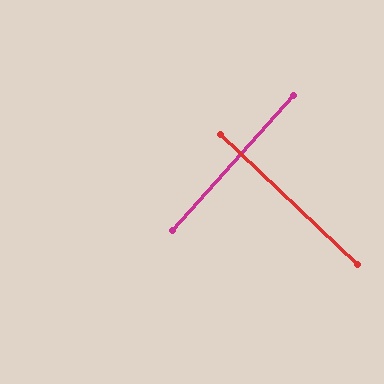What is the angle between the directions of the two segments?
Approximately 88 degrees.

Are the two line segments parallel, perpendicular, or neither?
Perpendicular — they meet at approximately 88°.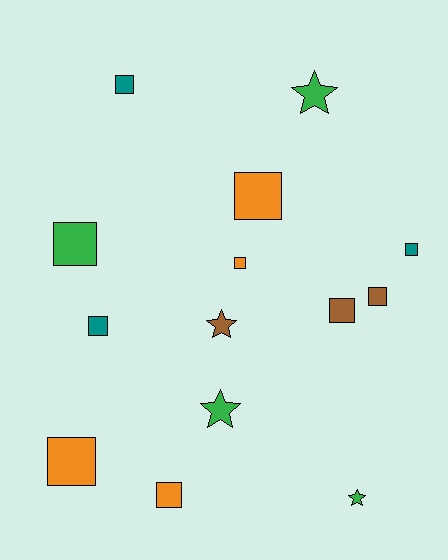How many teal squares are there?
There are 3 teal squares.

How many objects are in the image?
There are 14 objects.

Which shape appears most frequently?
Square, with 10 objects.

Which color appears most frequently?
Green, with 4 objects.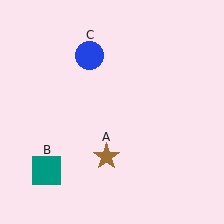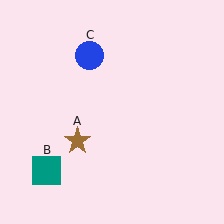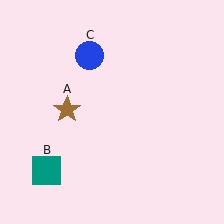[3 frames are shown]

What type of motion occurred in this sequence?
The brown star (object A) rotated clockwise around the center of the scene.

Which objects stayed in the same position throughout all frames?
Teal square (object B) and blue circle (object C) remained stationary.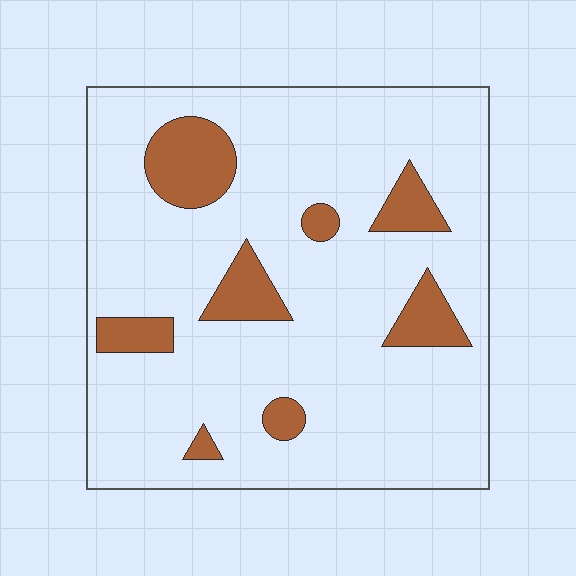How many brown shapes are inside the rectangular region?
8.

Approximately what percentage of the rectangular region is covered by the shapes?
Approximately 15%.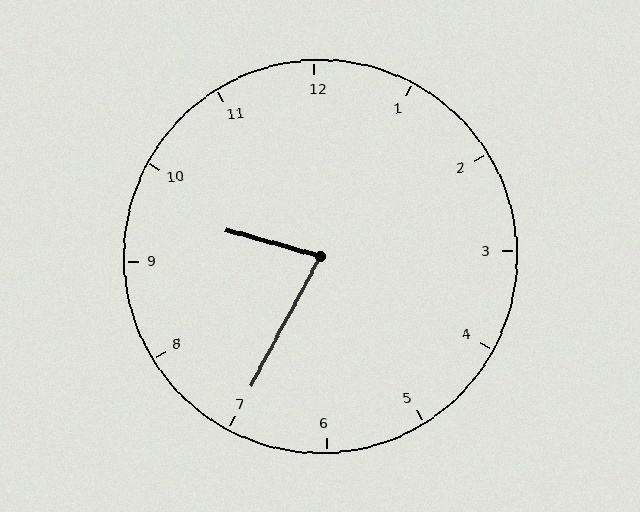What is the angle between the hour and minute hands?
Approximately 78 degrees.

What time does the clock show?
9:35.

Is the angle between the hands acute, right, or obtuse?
It is acute.